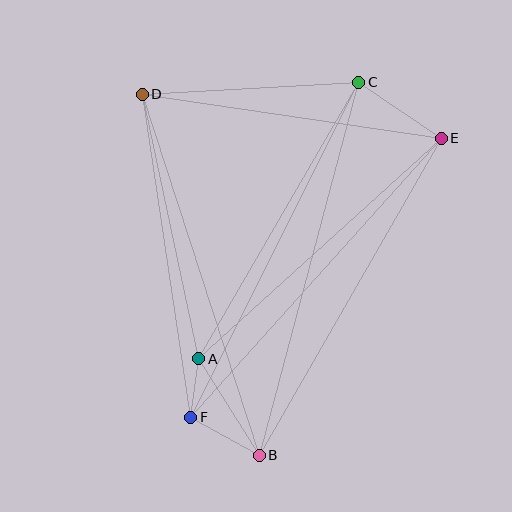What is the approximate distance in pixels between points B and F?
The distance between B and F is approximately 78 pixels.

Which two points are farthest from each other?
Points B and C are farthest from each other.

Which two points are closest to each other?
Points A and F are closest to each other.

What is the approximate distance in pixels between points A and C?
The distance between A and C is approximately 320 pixels.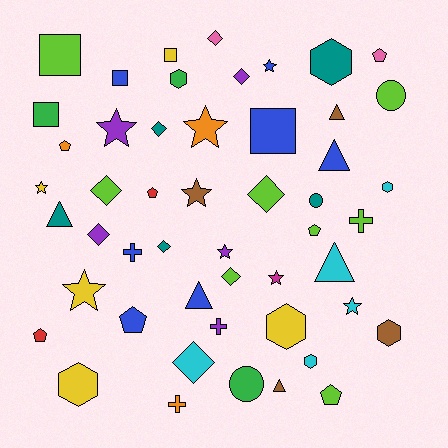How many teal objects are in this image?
There are 5 teal objects.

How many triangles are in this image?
There are 6 triangles.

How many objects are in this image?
There are 50 objects.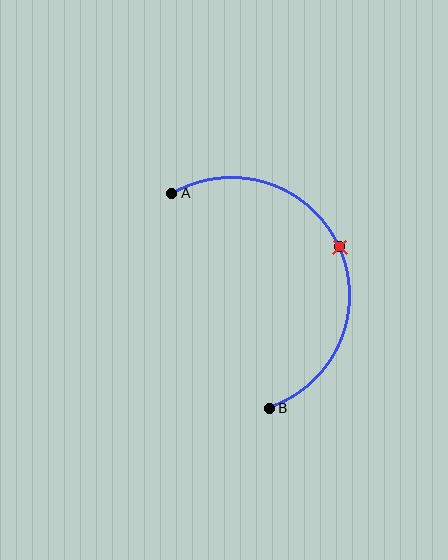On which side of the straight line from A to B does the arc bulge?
The arc bulges to the right of the straight line connecting A and B.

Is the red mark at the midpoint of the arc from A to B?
Yes. The red mark lies on the arc at equal arc-length from both A and B — it is the arc midpoint.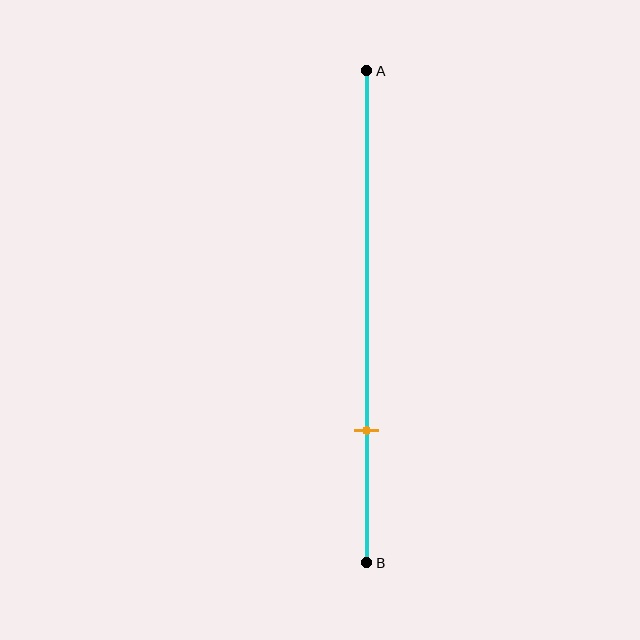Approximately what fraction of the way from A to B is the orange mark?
The orange mark is approximately 75% of the way from A to B.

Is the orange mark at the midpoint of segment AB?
No, the mark is at about 75% from A, not at the 50% midpoint.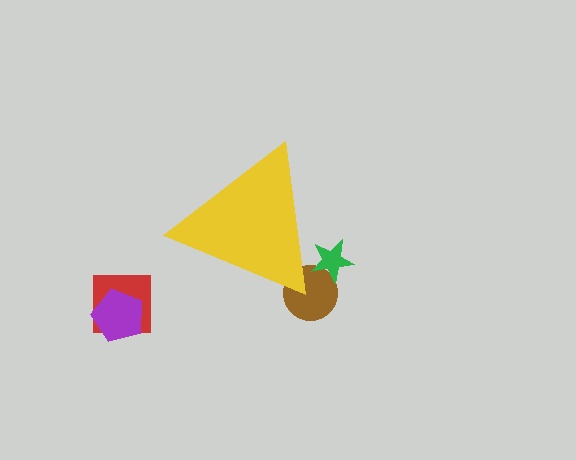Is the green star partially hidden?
Yes, the green star is partially hidden behind the yellow triangle.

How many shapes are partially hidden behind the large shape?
2 shapes are partially hidden.